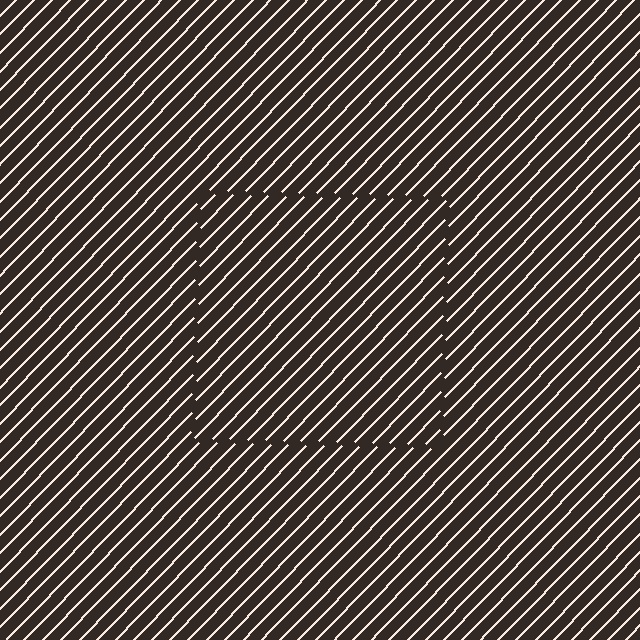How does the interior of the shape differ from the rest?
The interior of the shape contains the same grating, shifted by half a period — the contour is defined by the phase discontinuity where line-ends from the inner and outer gratings abut.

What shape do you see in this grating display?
An illusory square. The interior of the shape contains the same grating, shifted by half a period — the contour is defined by the phase discontinuity where line-ends from the inner and outer gratings abut.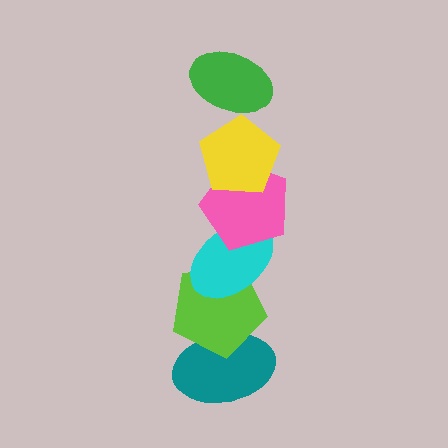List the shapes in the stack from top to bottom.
From top to bottom: the green ellipse, the yellow pentagon, the pink pentagon, the cyan ellipse, the lime pentagon, the teal ellipse.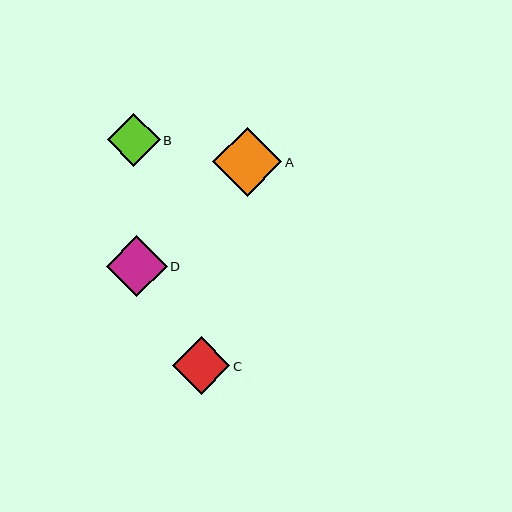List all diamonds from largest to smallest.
From largest to smallest: A, D, C, B.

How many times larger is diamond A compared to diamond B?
Diamond A is approximately 1.3 times the size of diamond B.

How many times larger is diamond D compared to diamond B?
Diamond D is approximately 1.2 times the size of diamond B.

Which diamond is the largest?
Diamond A is the largest with a size of approximately 69 pixels.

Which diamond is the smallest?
Diamond B is the smallest with a size of approximately 52 pixels.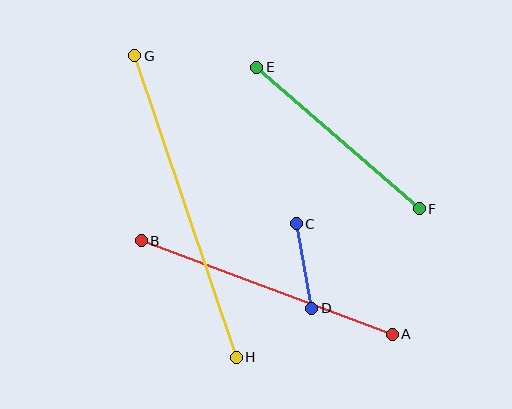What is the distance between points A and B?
The distance is approximately 268 pixels.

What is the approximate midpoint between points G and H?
The midpoint is at approximately (186, 207) pixels.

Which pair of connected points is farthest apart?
Points G and H are farthest apart.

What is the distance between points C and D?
The distance is approximately 86 pixels.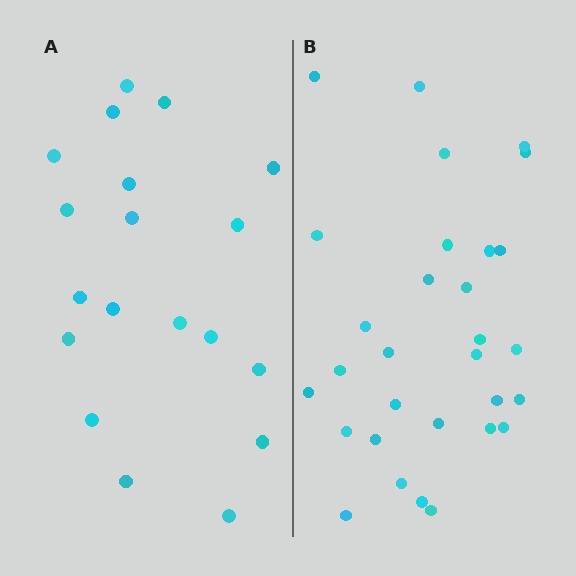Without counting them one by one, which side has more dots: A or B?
Region B (the right region) has more dots.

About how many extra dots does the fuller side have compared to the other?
Region B has roughly 12 or so more dots than region A.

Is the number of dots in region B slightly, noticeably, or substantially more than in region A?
Region B has substantially more. The ratio is roughly 1.6 to 1.